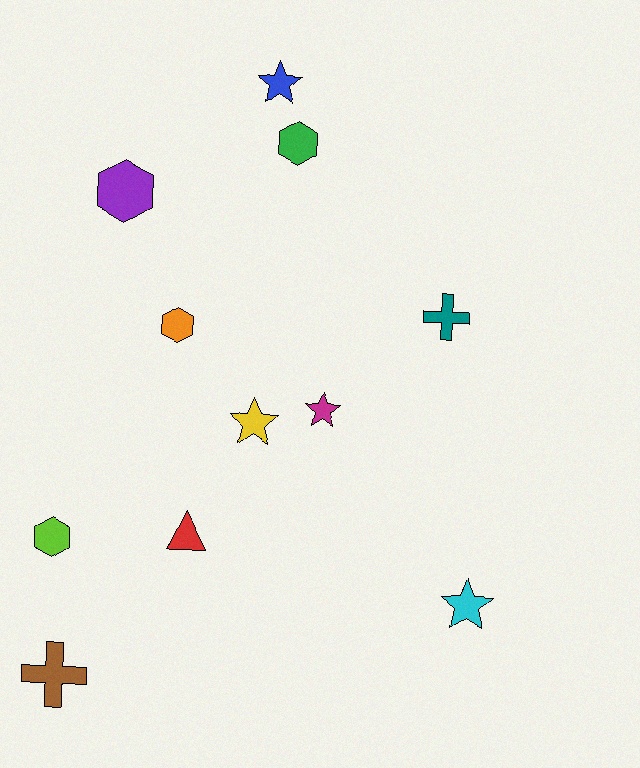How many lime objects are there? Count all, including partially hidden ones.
There is 1 lime object.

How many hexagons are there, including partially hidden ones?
There are 4 hexagons.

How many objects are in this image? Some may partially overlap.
There are 11 objects.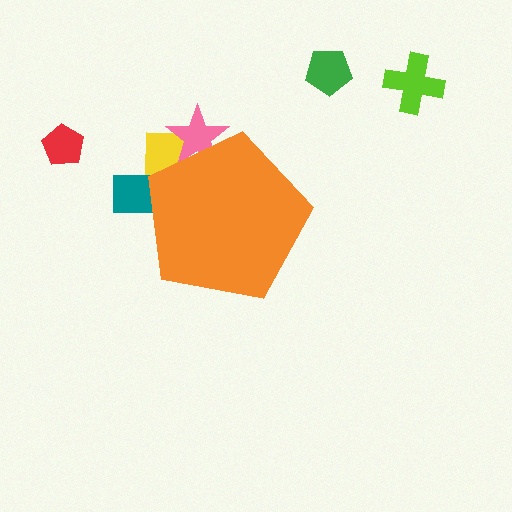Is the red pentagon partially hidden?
No, the red pentagon is fully visible.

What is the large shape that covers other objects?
An orange pentagon.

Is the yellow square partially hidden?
Yes, the yellow square is partially hidden behind the orange pentagon.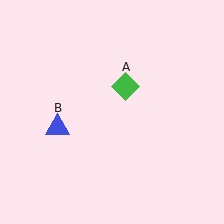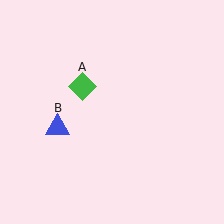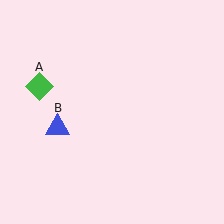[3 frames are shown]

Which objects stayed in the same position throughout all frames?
Blue triangle (object B) remained stationary.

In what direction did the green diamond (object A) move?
The green diamond (object A) moved left.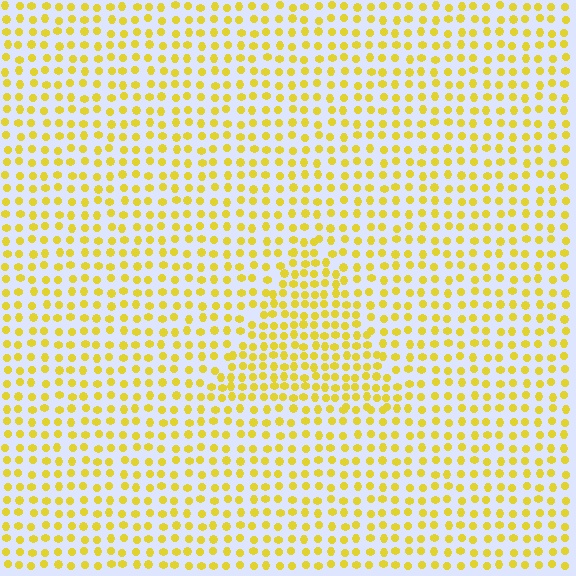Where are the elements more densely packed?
The elements are more densely packed inside the triangle boundary.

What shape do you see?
I see a triangle.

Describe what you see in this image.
The image contains small yellow elements arranged at two different densities. A triangle-shaped region is visible where the elements are more densely packed than the surrounding area.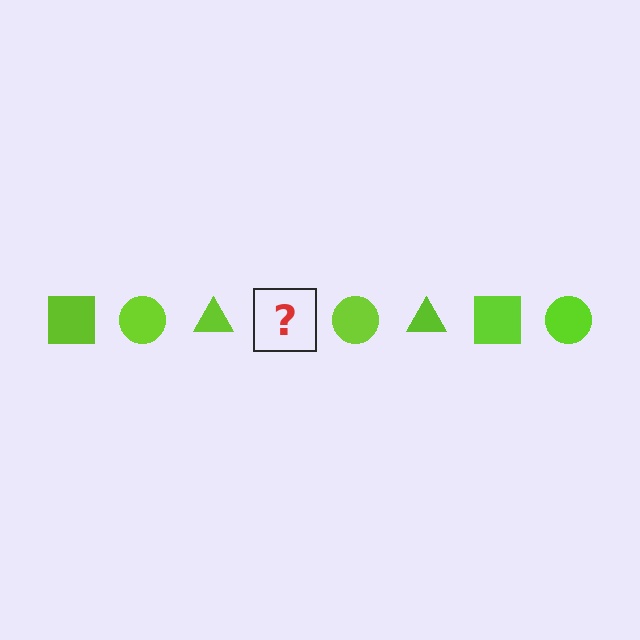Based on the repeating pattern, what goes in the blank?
The blank should be a lime square.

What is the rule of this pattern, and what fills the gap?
The rule is that the pattern cycles through square, circle, triangle shapes in lime. The gap should be filled with a lime square.